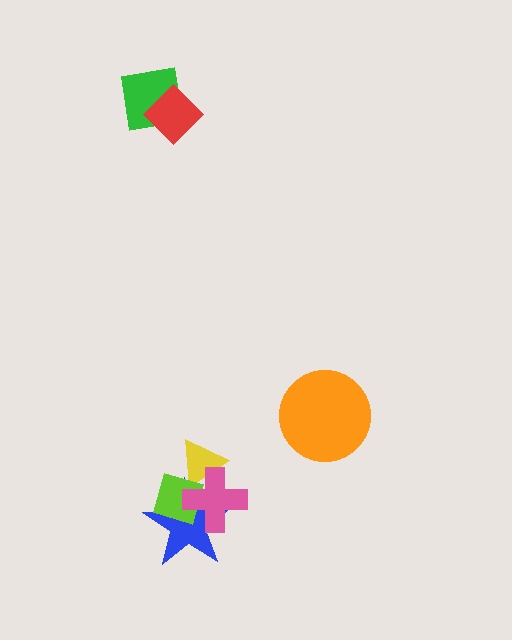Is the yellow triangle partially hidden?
Yes, it is partially covered by another shape.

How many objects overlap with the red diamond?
1 object overlaps with the red diamond.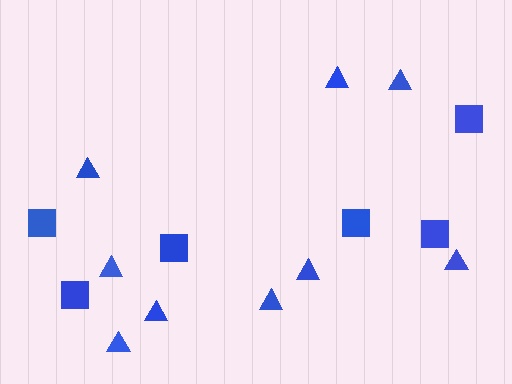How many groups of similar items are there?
There are 2 groups: one group of squares (6) and one group of triangles (9).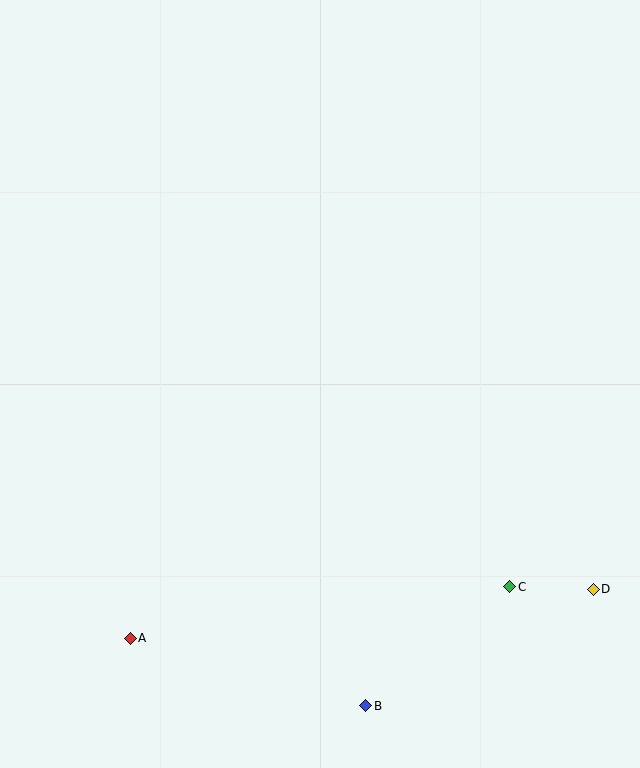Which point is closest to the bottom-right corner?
Point D is closest to the bottom-right corner.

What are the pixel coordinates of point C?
Point C is at (510, 587).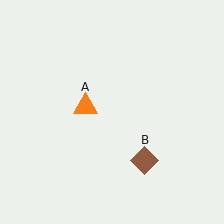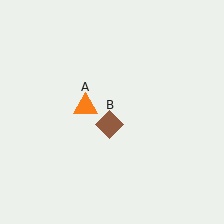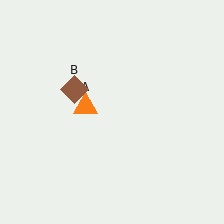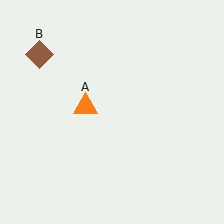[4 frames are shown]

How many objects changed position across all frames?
1 object changed position: brown diamond (object B).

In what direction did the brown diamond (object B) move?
The brown diamond (object B) moved up and to the left.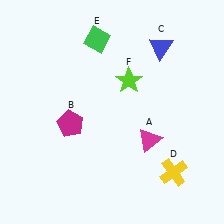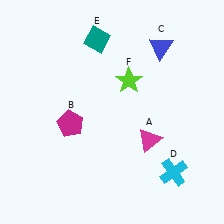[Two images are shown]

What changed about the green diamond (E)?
In Image 1, E is green. In Image 2, it changed to teal.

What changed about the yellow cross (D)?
In Image 1, D is yellow. In Image 2, it changed to cyan.